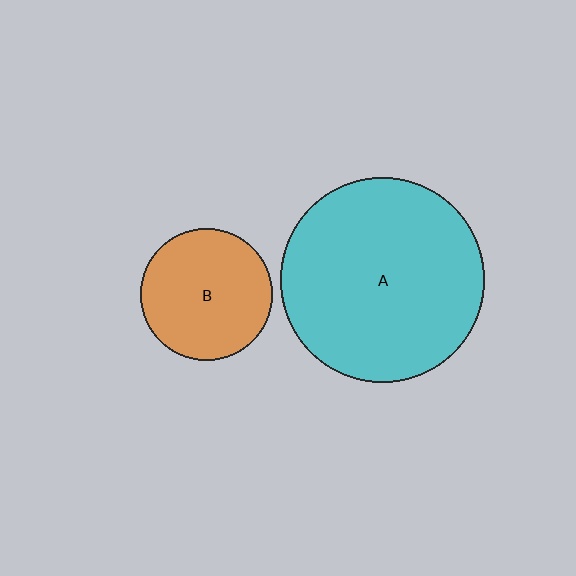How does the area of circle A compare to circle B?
Approximately 2.4 times.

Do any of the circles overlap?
No, none of the circles overlap.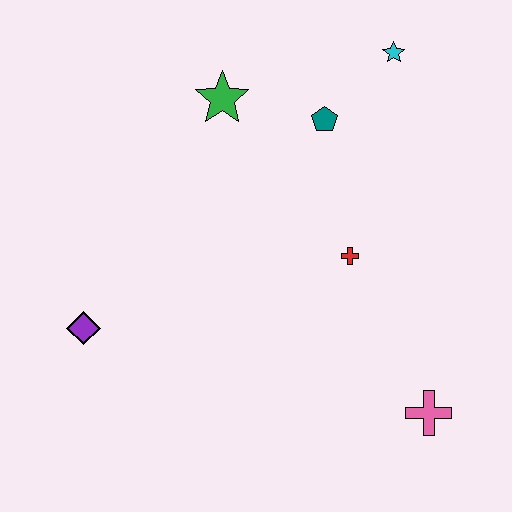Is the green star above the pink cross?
Yes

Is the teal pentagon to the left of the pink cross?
Yes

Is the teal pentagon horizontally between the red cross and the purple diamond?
Yes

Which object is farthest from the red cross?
The purple diamond is farthest from the red cross.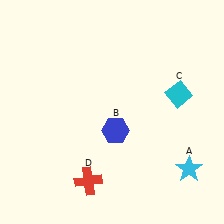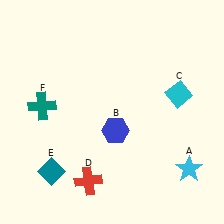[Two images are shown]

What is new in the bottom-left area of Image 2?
A teal diamond (E) was added in the bottom-left area of Image 2.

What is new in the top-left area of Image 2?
A teal cross (F) was added in the top-left area of Image 2.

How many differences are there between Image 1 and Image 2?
There are 2 differences between the two images.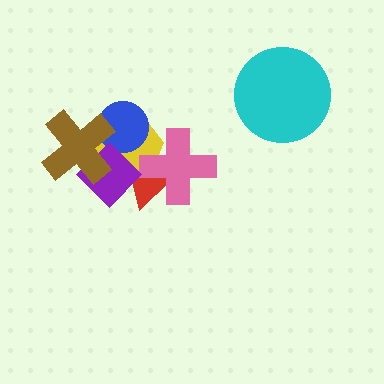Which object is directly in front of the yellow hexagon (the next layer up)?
The blue circle is directly in front of the yellow hexagon.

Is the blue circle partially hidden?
Yes, it is partially covered by another shape.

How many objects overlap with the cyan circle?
0 objects overlap with the cyan circle.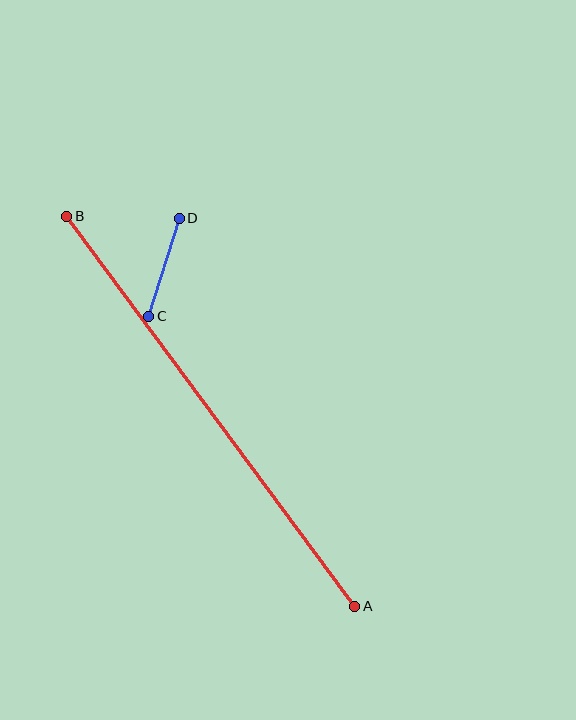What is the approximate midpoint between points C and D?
The midpoint is at approximately (164, 267) pixels.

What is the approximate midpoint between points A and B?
The midpoint is at approximately (211, 411) pixels.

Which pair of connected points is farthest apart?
Points A and B are farthest apart.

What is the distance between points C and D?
The distance is approximately 102 pixels.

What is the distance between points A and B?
The distance is approximately 485 pixels.